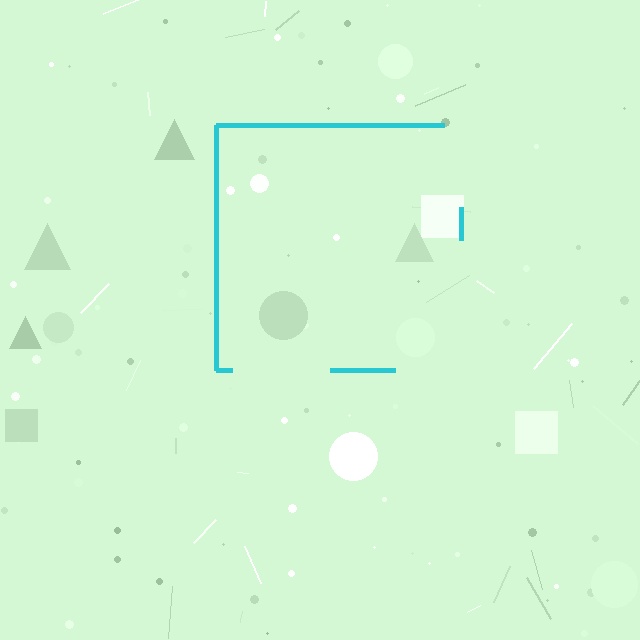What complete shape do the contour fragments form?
The contour fragments form a square.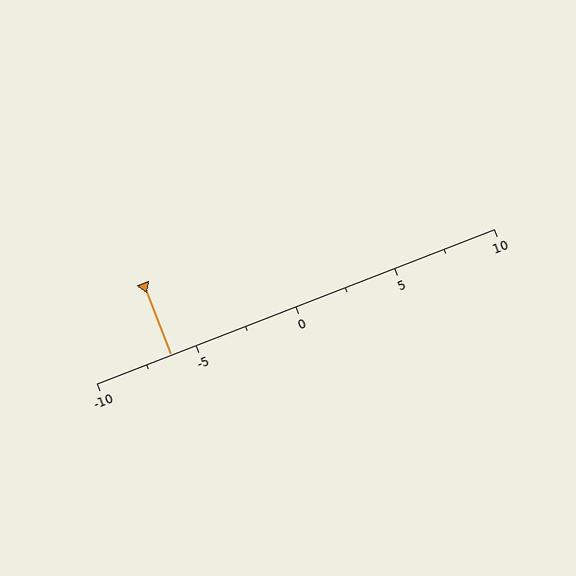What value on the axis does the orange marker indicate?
The marker indicates approximately -6.2.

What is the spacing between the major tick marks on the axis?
The major ticks are spaced 5 apart.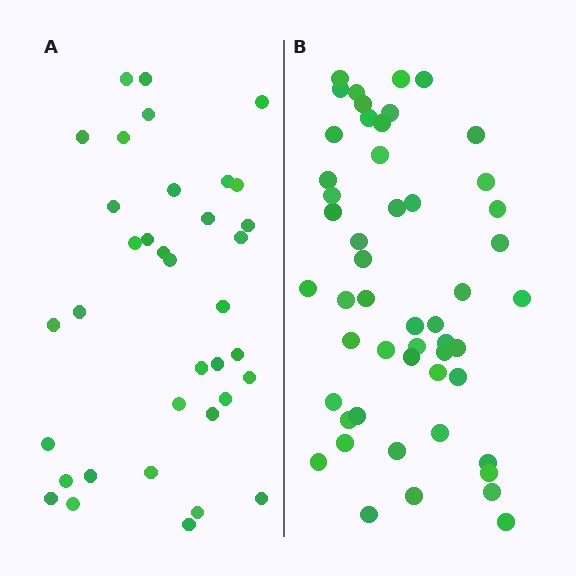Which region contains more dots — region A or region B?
Region B (the right region) has more dots.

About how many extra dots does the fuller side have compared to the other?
Region B has approximately 15 more dots than region A.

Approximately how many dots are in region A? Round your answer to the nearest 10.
About 40 dots. (The exact count is 36, which rounds to 40.)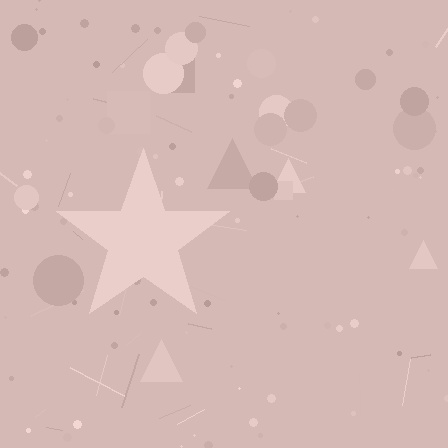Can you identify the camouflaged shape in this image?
The camouflaged shape is a star.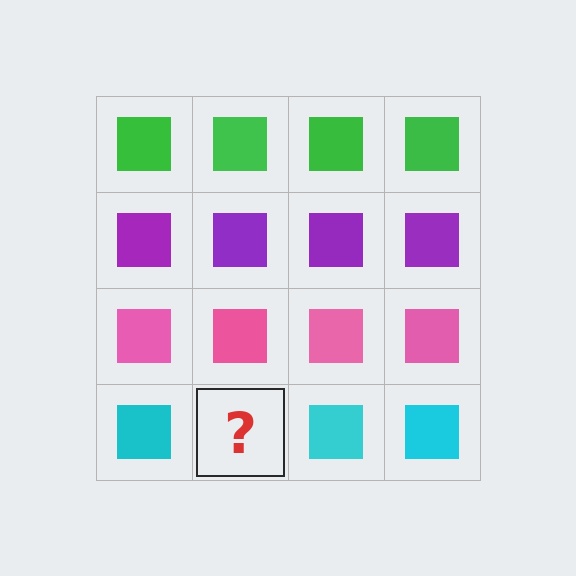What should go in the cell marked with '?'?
The missing cell should contain a cyan square.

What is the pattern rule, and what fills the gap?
The rule is that each row has a consistent color. The gap should be filled with a cyan square.